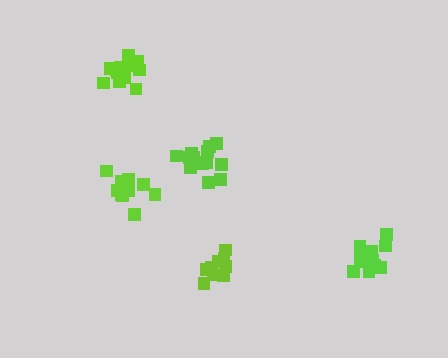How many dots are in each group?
Group 1: 13 dots, Group 2: 14 dots, Group 3: 14 dots, Group 4: 10 dots, Group 5: 12 dots (63 total).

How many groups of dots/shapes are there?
There are 5 groups.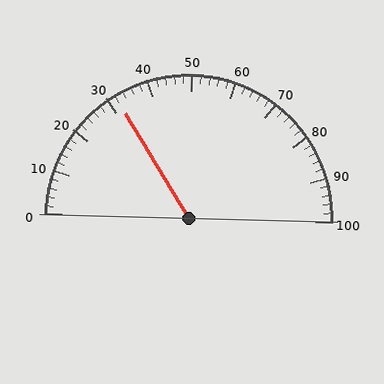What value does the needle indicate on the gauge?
The needle indicates approximately 32.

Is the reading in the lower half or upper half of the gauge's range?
The reading is in the lower half of the range (0 to 100).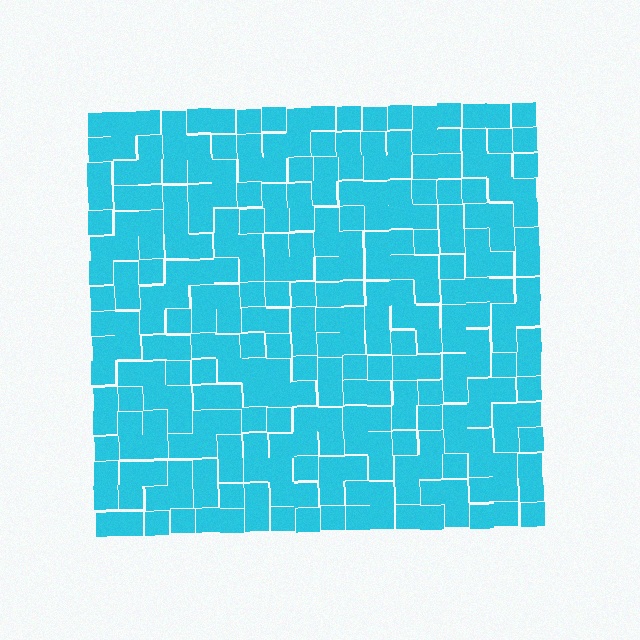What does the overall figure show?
The overall figure shows a square.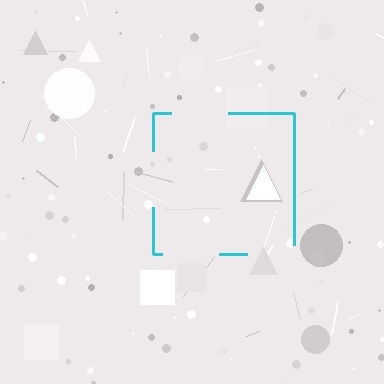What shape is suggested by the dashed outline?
The dashed outline suggests a square.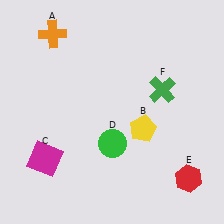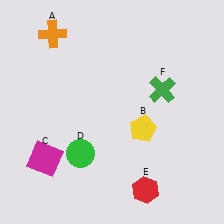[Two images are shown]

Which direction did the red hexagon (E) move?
The red hexagon (E) moved left.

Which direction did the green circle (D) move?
The green circle (D) moved left.